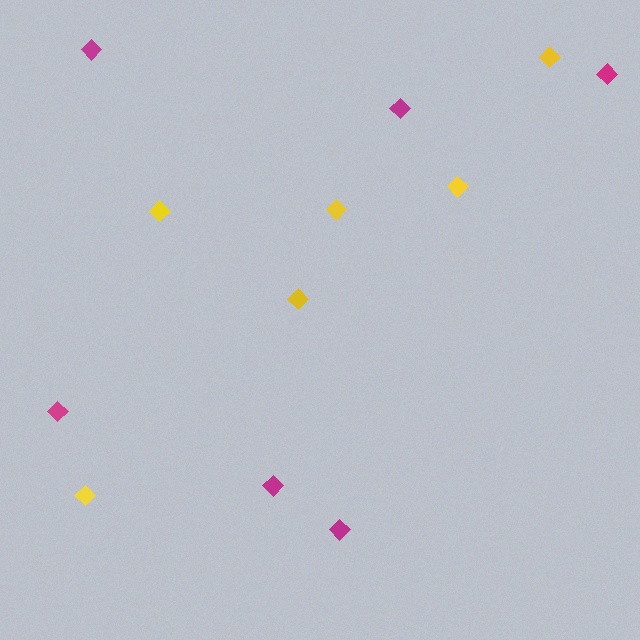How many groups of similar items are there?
There are 2 groups: one group of magenta diamonds (6) and one group of yellow diamonds (6).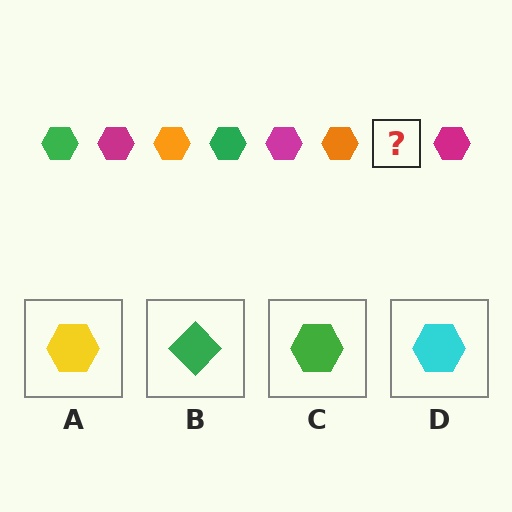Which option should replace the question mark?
Option C.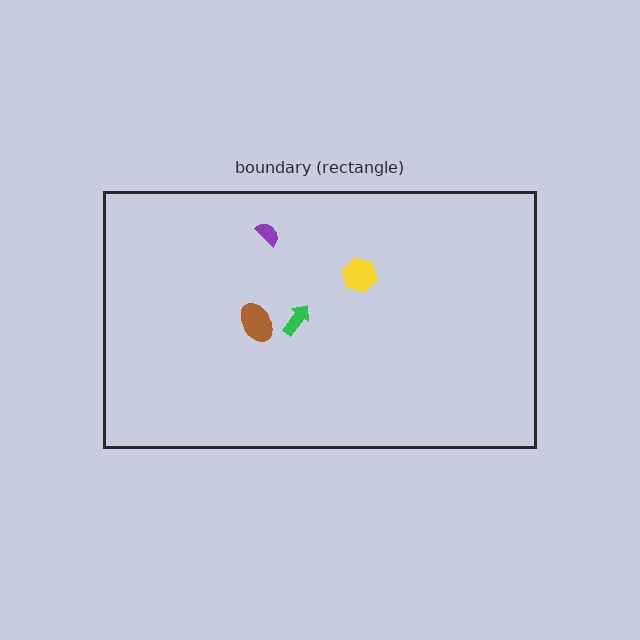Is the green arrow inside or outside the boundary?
Inside.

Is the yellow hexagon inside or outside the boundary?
Inside.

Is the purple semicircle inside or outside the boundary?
Inside.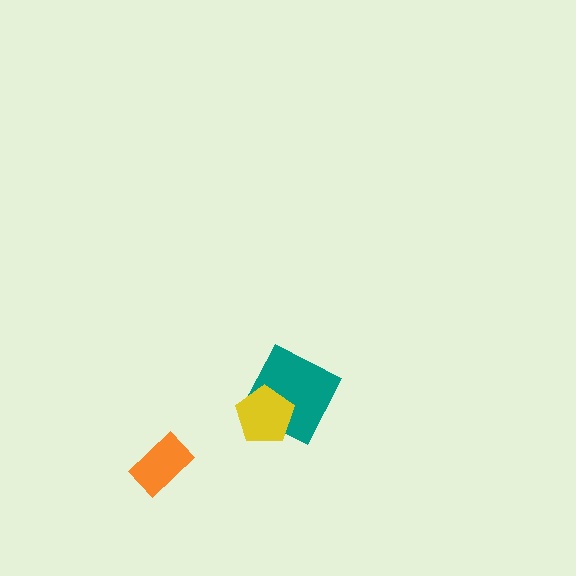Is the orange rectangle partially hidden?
No, no other shape covers it.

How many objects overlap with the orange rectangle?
0 objects overlap with the orange rectangle.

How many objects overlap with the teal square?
1 object overlaps with the teal square.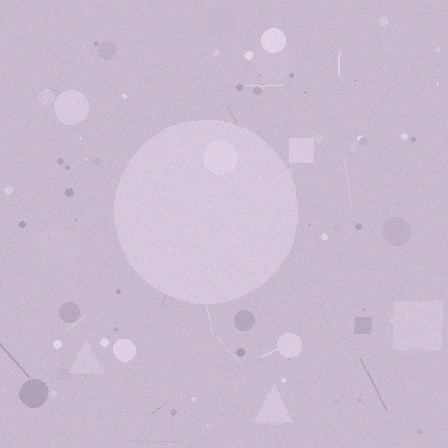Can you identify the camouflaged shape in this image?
The camouflaged shape is a circle.